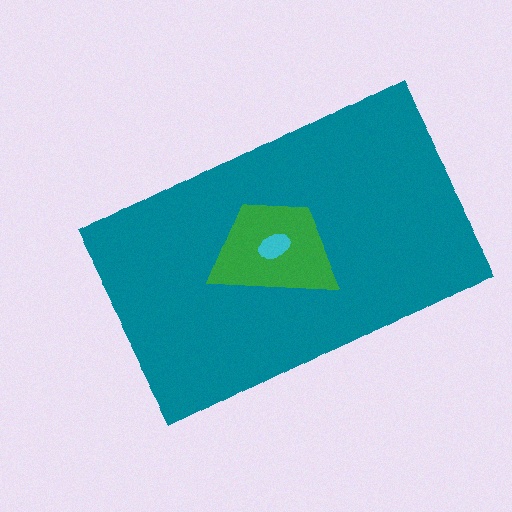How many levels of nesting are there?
3.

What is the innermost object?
The cyan ellipse.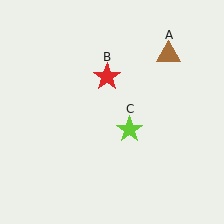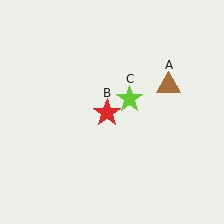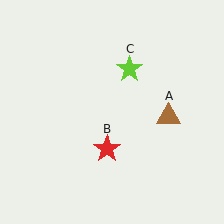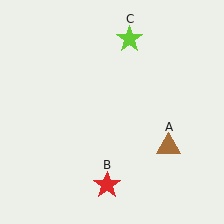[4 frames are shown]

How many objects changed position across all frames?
3 objects changed position: brown triangle (object A), red star (object B), lime star (object C).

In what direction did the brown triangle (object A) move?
The brown triangle (object A) moved down.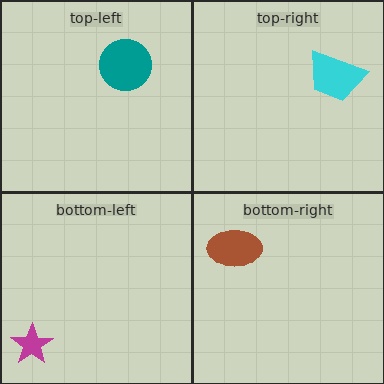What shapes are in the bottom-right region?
The brown ellipse.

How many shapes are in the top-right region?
1.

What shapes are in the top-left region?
The teal circle.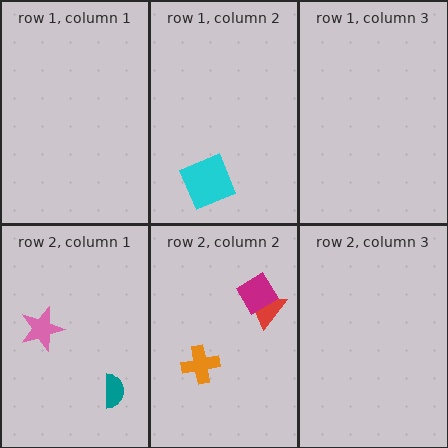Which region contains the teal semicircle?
The row 2, column 1 region.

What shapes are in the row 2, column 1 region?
The pink star, the teal semicircle.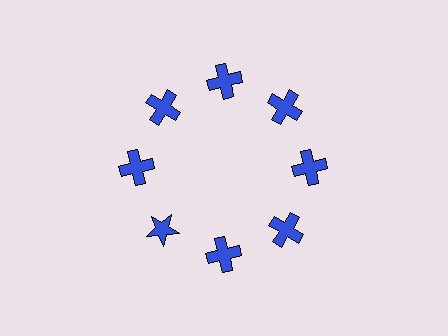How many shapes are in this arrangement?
There are 8 shapes arranged in a ring pattern.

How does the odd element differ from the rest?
It has a different shape: star instead of cross.